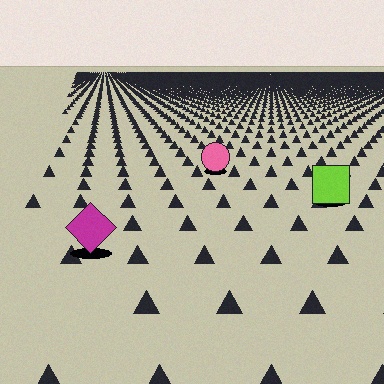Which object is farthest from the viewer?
The pink circle is farthest from the viewer. It appears smaller and the ground texture around it is denser.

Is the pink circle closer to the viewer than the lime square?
No. The lime square is closer — you can tell from the texture gradient: the ground texture is coarser near it.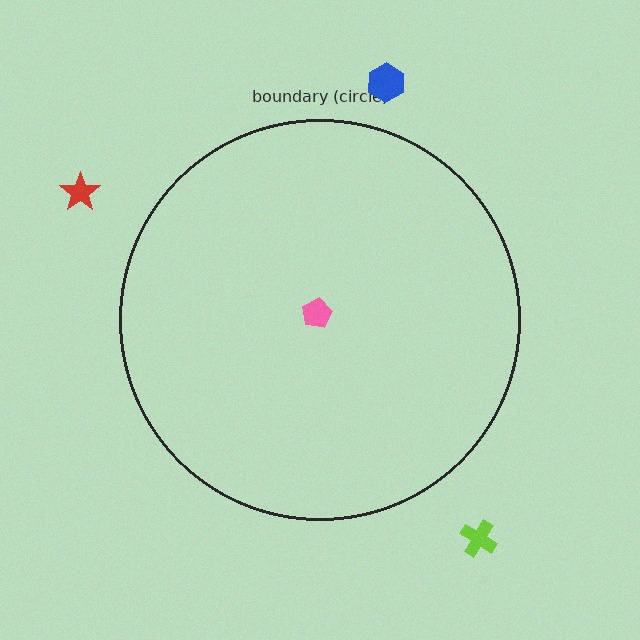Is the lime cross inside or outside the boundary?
Outside.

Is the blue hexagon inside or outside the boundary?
Outside.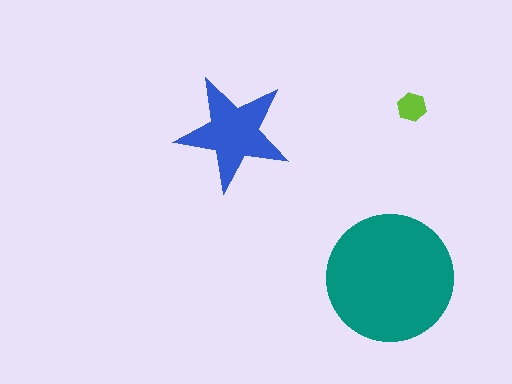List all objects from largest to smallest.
The teal circle, the blue star, the lime hexagon.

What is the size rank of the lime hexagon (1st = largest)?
3rd.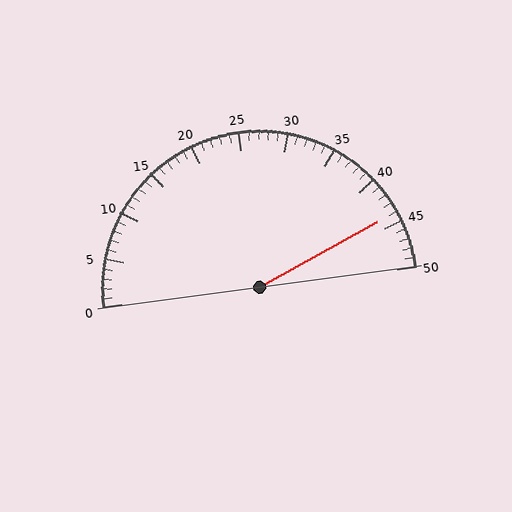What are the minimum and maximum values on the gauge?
The gauge ranges from 0 to 50.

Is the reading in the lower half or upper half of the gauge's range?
The reading is in the upper half of the range (0 to 50).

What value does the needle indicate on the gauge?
The needle indicates approximately 44.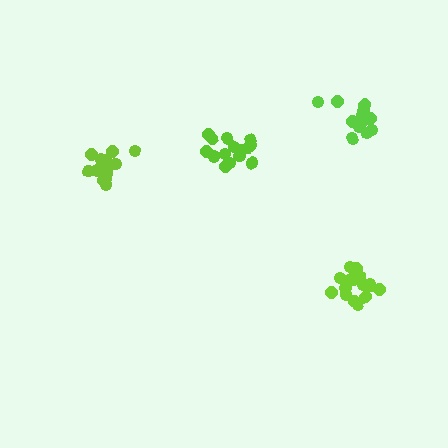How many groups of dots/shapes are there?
There are 4 groups.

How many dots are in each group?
Group 1: 16 dots, Group 2: 14 dots, Group 3: 15 dots, Group 4: 20 dots (65 total).